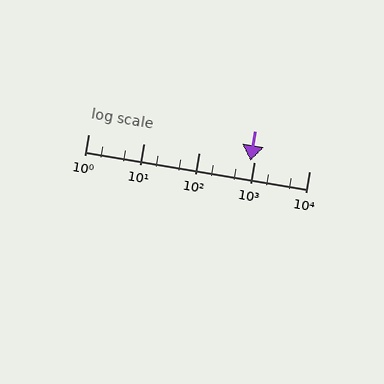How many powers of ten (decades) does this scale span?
The scale spans 4 decades, from 1 to 10000.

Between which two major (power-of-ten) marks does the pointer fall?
The pointer is between 100 and 1000.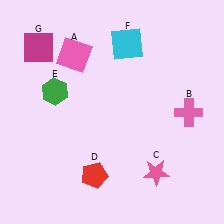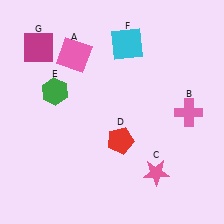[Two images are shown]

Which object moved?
The red pentagon (D) moved up.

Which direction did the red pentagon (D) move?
The red pentagon (D) moved up.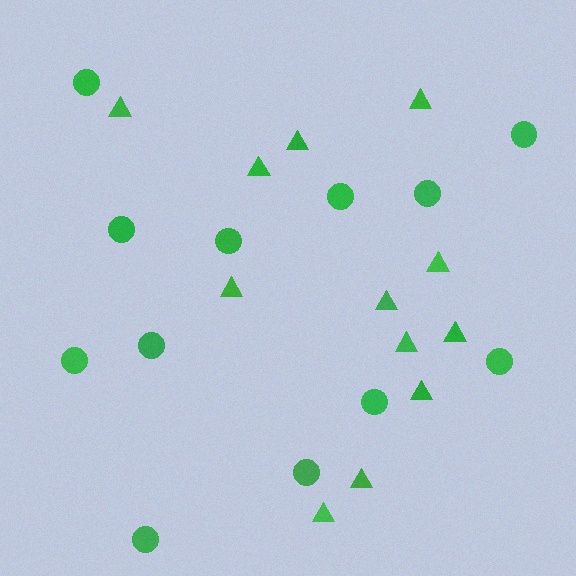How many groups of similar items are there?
There are 2 groups: one group of circles (12) and one group of triangles (12).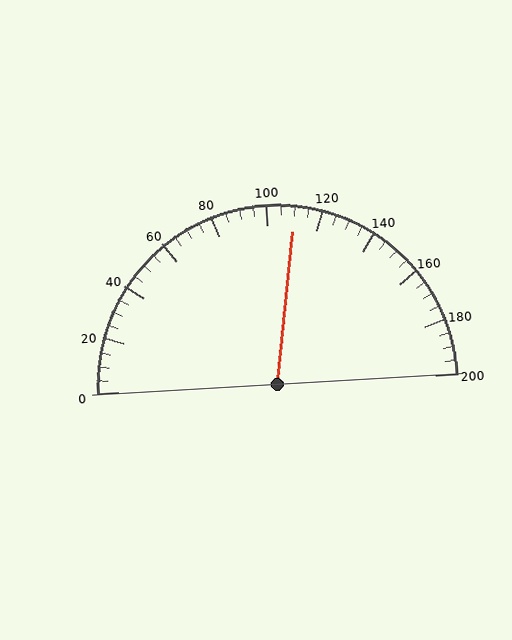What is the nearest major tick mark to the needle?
The nearest major tick mark is 120.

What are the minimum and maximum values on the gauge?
The gauge ranges from 0 to 200.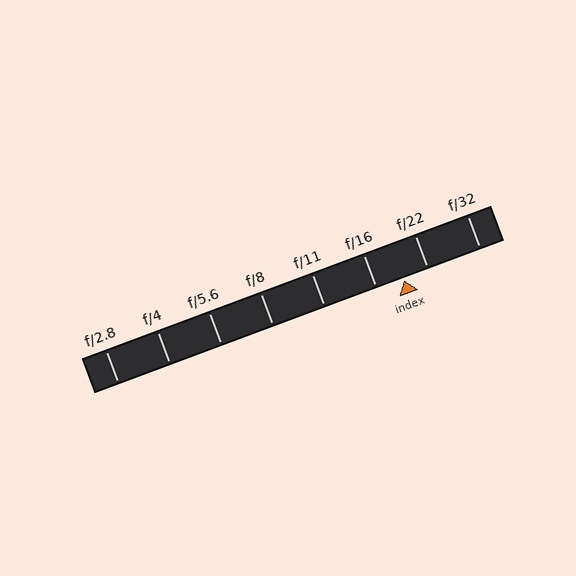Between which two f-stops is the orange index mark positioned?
The index mark is between f/16 and f/22.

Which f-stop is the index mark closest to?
The index mark is closest to f/22.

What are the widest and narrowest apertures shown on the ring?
The widest aperture shown is f/2.8 and the narrowest is f/32.